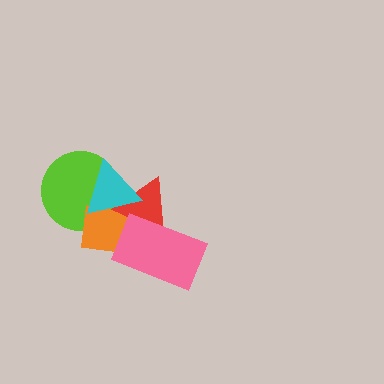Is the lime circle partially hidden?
Yes, it is partially covered by another shape.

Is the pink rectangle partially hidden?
No, no other shape covers it.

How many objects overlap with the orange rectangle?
4 objects overlap with the orange rectangle.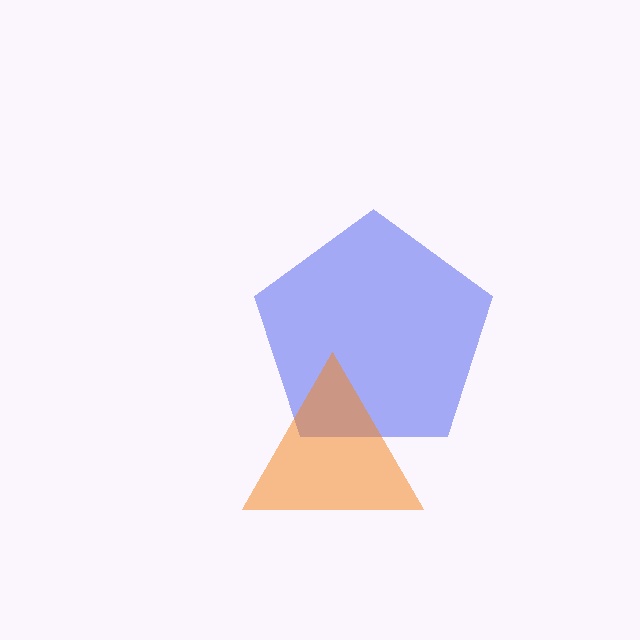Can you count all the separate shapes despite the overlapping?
Yes, there are 2 separate shapes.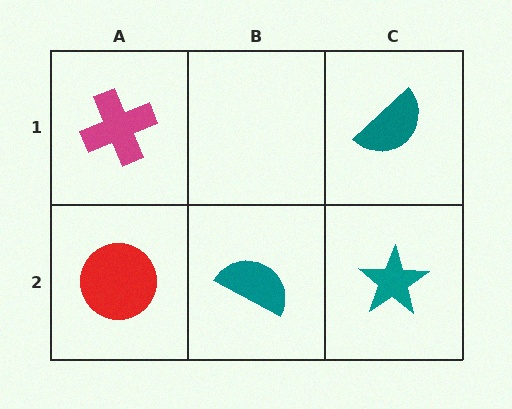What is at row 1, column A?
A magenta cross.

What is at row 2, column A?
A red circle.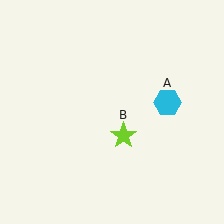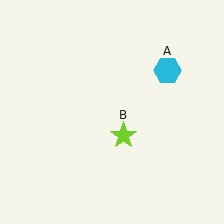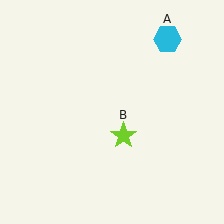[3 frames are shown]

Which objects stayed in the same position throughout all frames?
Lime star (object B) remained stationary.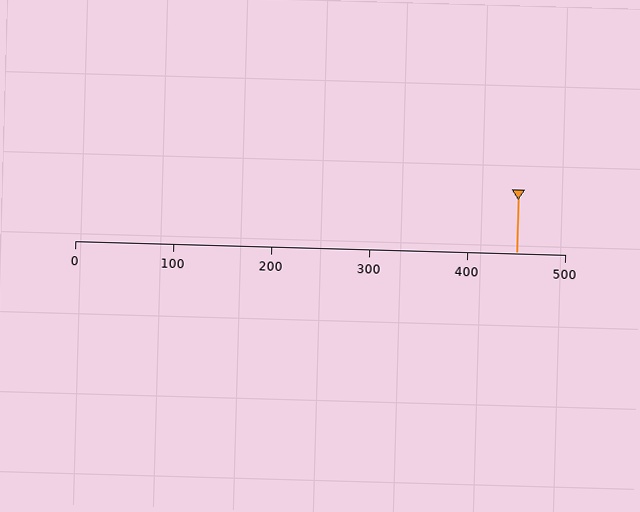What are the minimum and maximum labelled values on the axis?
The axis runs from 0 to 500.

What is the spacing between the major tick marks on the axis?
The major ticks are spaced 100 apart.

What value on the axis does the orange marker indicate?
The marker indicates approximately 450.